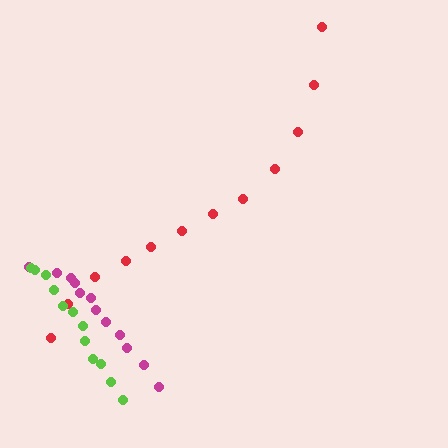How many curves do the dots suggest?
There are 3 distinct paths.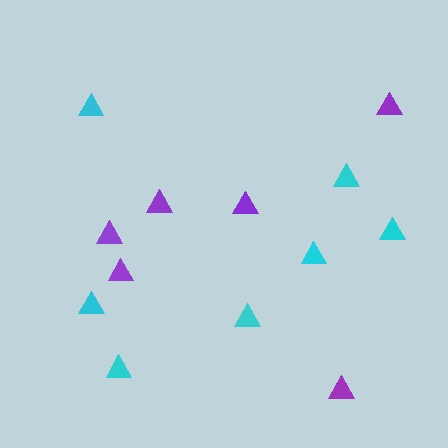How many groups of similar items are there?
There are 2 groups: one group of purple triangles (6) and one group of cyan triangles (7).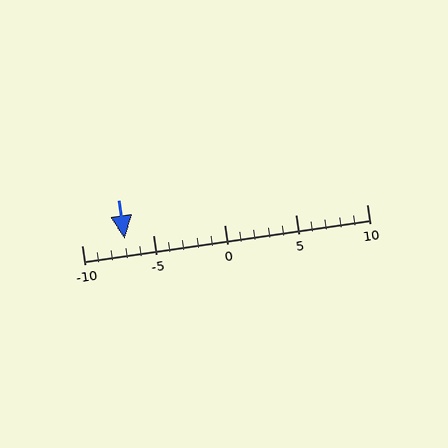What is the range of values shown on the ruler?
The ruler shows values from -10 to 10.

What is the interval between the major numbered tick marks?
The major tick marks are spaced 5 units apart.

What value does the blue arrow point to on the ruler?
The blue arrow points to approximately -7.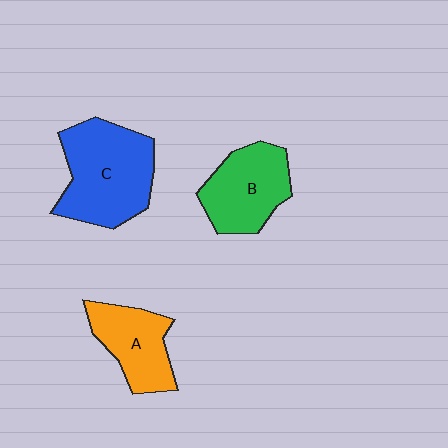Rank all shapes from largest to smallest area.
From largest to smallest: C (blue), B (green), A (orange).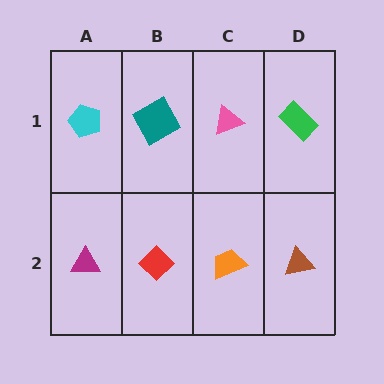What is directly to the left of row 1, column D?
A pink triangle.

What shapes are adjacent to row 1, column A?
A magenta triangle (row 2, column A), a teal square (row 1, column B).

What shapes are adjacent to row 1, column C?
An orange trapezoid (row 2, column C), a teal square (row 1, column B), a green rectangle (row 1, column D).